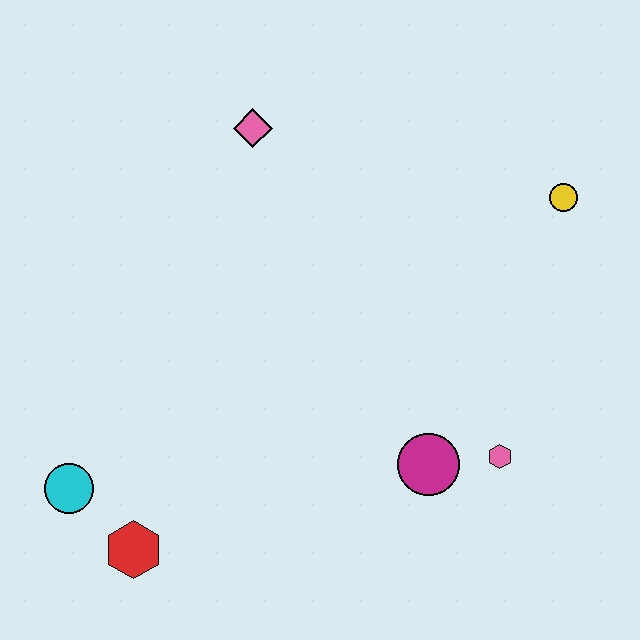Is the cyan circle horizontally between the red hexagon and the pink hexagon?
No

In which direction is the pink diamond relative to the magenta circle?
The pink diamond is above the magenta circle.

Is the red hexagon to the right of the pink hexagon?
No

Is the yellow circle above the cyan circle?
Yes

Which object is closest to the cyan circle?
The red hexagon is closest to the cyan circle.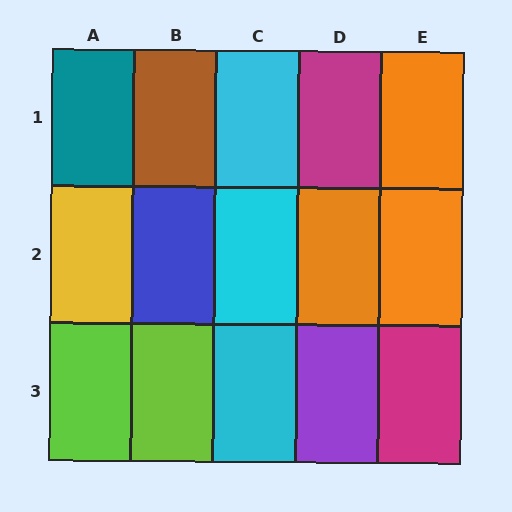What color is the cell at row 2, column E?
Orange.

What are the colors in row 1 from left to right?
Teal, brown, cyan, magenta, orange.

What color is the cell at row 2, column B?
Blue.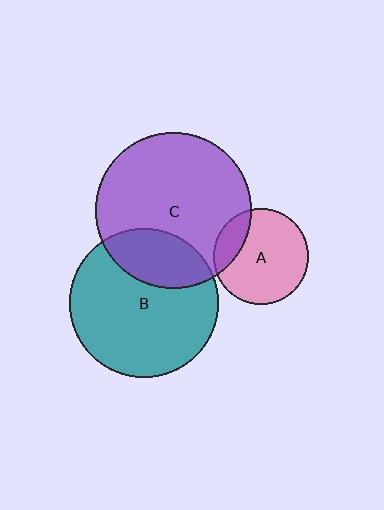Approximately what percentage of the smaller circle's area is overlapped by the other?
Approximately 20%.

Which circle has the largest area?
Circle C (purple).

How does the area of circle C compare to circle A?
Approximately 2.7 times.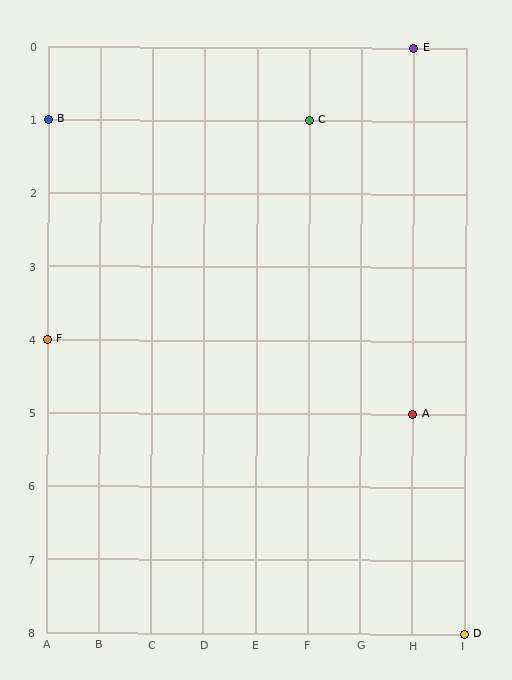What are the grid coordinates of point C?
Point C is at grid coordinates (F, 1).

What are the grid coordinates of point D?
Point D is at grid coordinates (I, 8).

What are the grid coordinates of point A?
Point A is at grid coordinates (H, 5).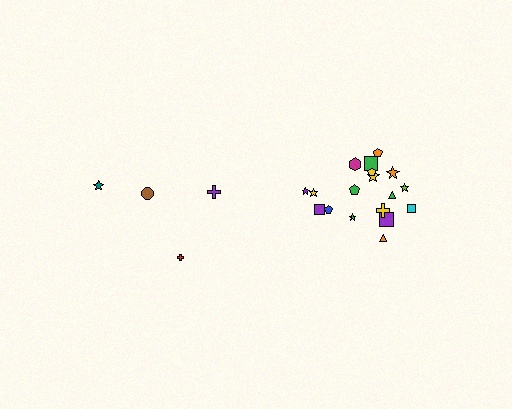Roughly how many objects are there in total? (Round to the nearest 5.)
Roughly 20 objects in total.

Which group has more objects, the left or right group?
The right group.